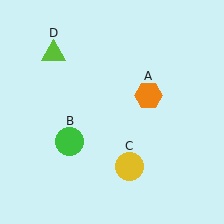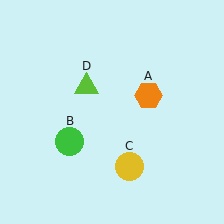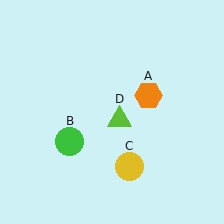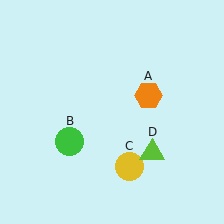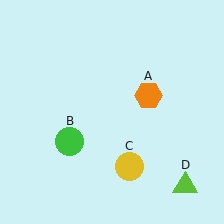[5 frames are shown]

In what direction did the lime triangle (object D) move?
The lime triangle (object D) moved down and to the right.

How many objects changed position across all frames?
1 object changed position: lime triangle (object D).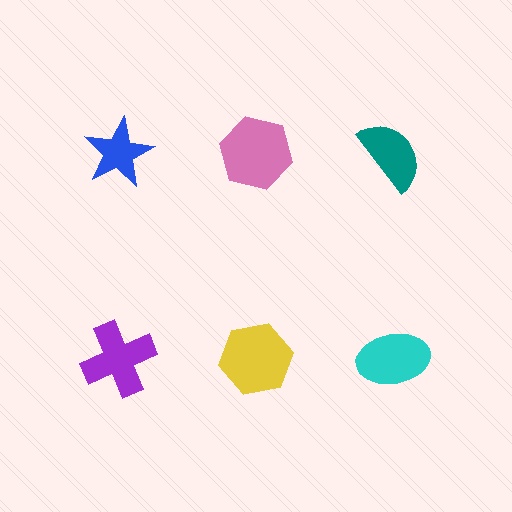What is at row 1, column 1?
A blue star.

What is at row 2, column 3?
A cyan ellipse.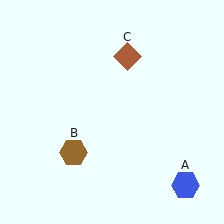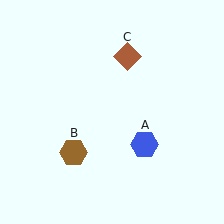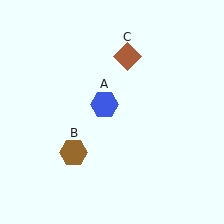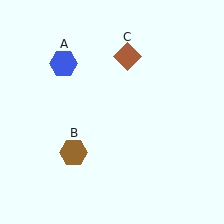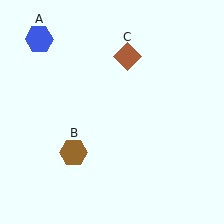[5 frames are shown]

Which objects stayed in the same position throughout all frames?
Brown hexagon (object B) and brown diamond (object C) remained stationary.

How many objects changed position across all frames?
1 object changed position: blue hexagon (object A).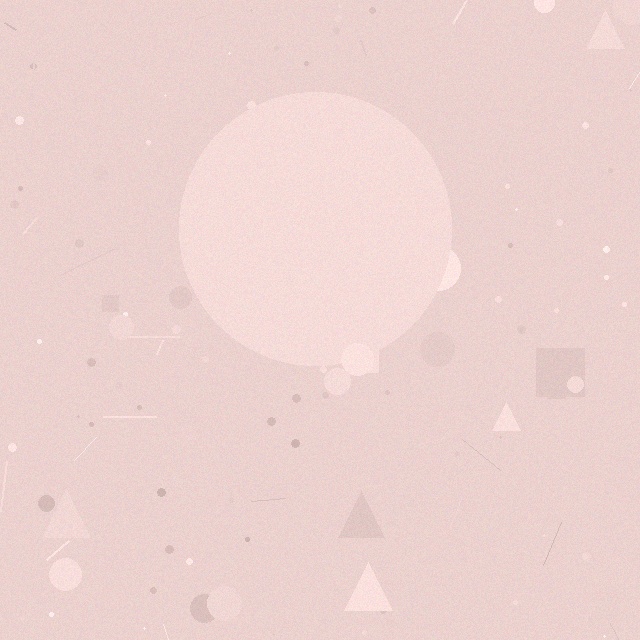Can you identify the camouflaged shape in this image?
The camouflaged shape is a circle.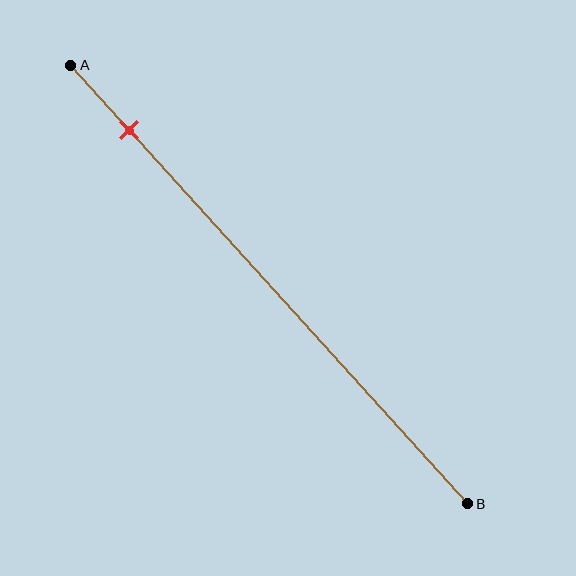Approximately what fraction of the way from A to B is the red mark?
The red mark is approximately 15% of the way from A to B.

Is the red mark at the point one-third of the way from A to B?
No, the mark is at about 15% from A, not at the 33% one-third point.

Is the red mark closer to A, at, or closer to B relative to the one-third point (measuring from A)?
The red mark is closer to point A than the one-third point of segment AB.